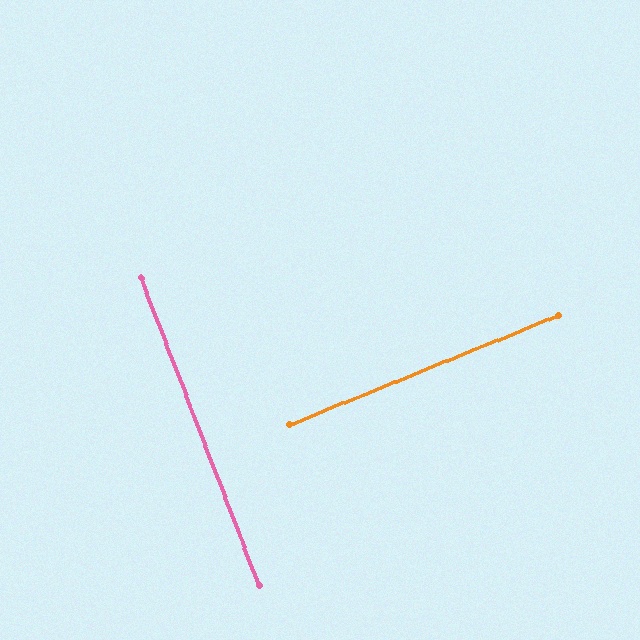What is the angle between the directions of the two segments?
Approximately 89 degrees.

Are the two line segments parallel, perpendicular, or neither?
Perpendicular — they meet at approximately 89°.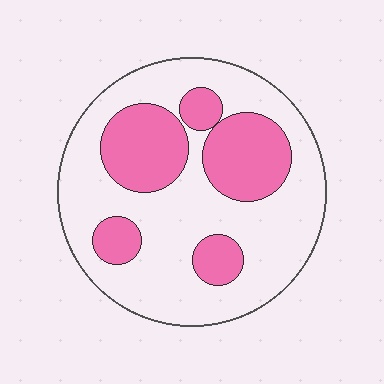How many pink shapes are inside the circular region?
5.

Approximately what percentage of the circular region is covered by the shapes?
Approximately 30%.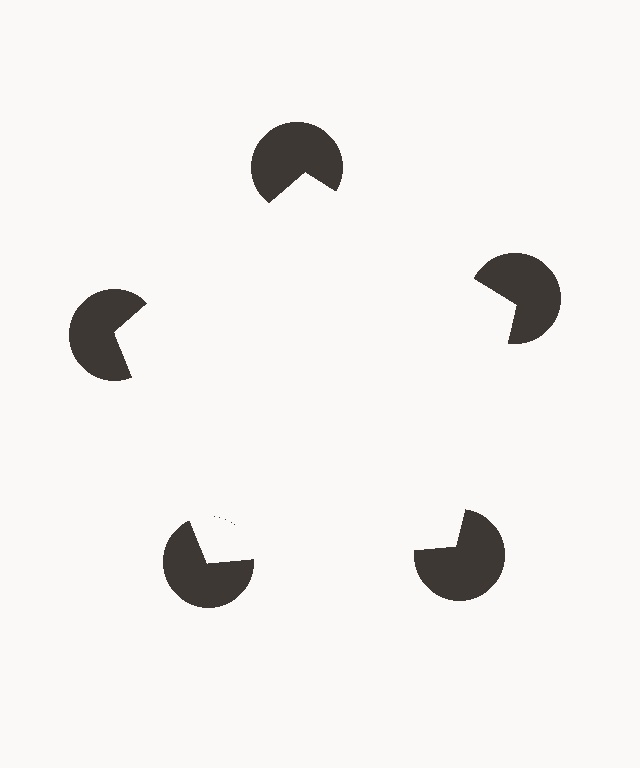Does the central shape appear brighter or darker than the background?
It typically appears slightly brighter than the background, even though no actual brightness change is drawn.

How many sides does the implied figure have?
5 sides.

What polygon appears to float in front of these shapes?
An illusory pentagon — its edges are inferred from the aligned wedge cuts in the pac-man discs, not physically drawn.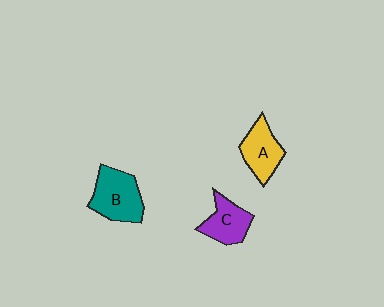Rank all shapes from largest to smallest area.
From largest to smallest: B (teal), A (yellow), C (purple).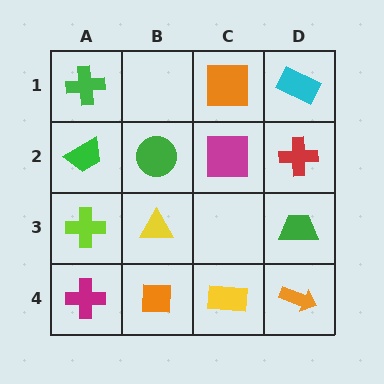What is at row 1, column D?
A cyan rectangle.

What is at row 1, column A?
A green cross.